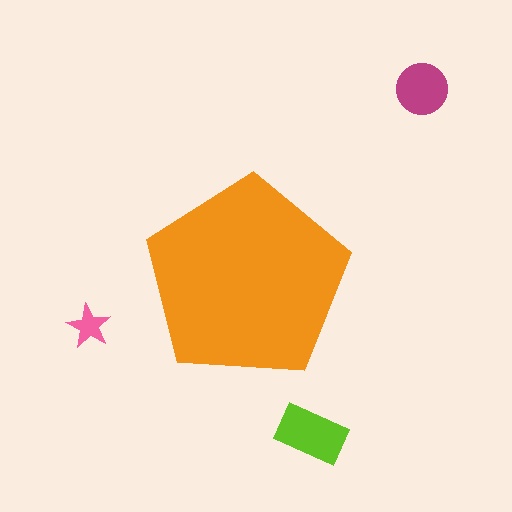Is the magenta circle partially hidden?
No, the magenta circle is fully visible.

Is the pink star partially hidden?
No, the pink star is fully visible.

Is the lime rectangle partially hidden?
No, the lime rectangle is fully visible.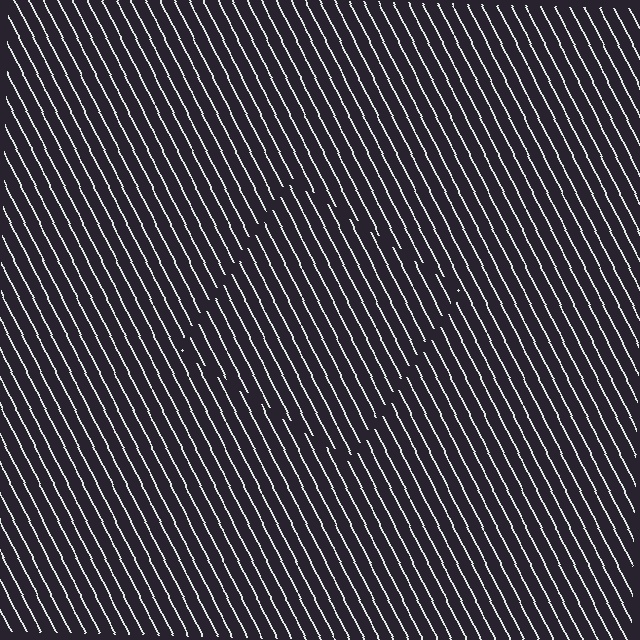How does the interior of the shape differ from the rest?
The interior of the shape contains the same grating, shifted by half a period — the contour is defined by the phase discontinuity where line-ends from the inner and outer gratings abut.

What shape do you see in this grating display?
An illusory square. The interior of the shape contains the same grating, shifted by half a period — the contour is defined by the phase discontinuity where line-ends from the inner and outer gratings abut.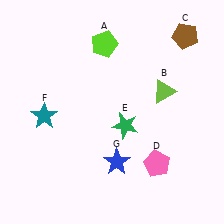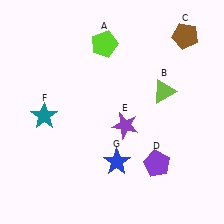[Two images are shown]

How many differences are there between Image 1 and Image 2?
There are 2 differences between the two images.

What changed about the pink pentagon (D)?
In Image 1, D is pink. In Image 2, it changed to purple.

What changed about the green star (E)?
In Image 1, E is green. In Image 2, it changed to purple.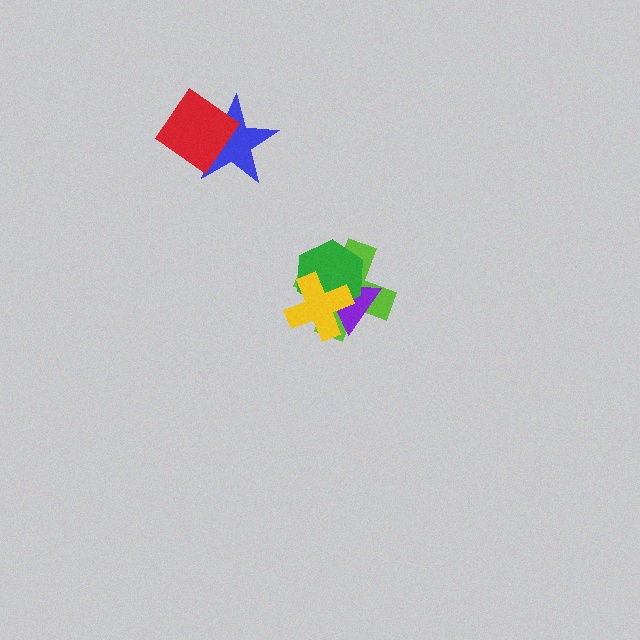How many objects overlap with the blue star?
1 object overlaps with the blue star.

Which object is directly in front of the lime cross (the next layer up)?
The purple triangle is directly in front of the lime cross.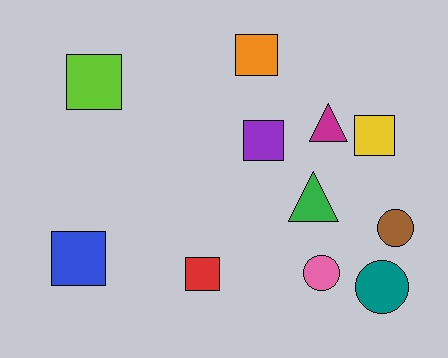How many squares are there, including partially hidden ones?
There are 6 squares.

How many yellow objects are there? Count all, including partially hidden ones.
There is 1 yellow object.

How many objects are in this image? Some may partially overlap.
There are 11 objects.